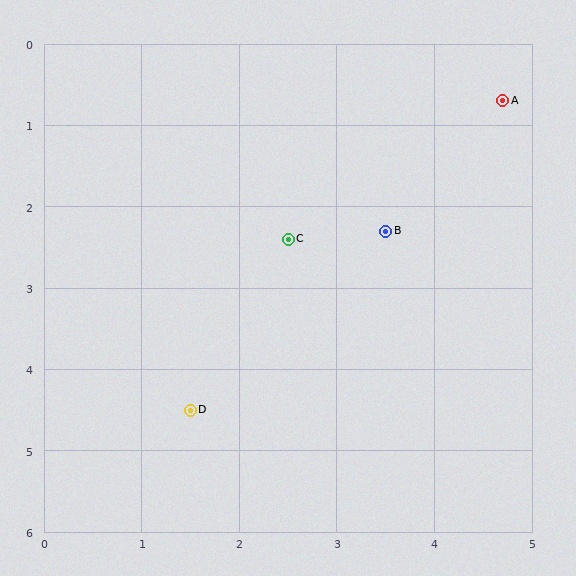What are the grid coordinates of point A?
Point A is at approximately (4.7, 0.7).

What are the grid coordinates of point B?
Point B is at approximately (3.5, 2.3).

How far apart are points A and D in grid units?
Points A and D are about 5.0 grid units apart.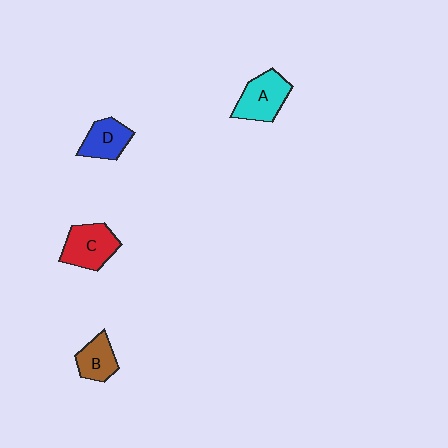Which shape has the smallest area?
Shape B (brown).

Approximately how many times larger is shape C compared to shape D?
Approximately 1.3 times.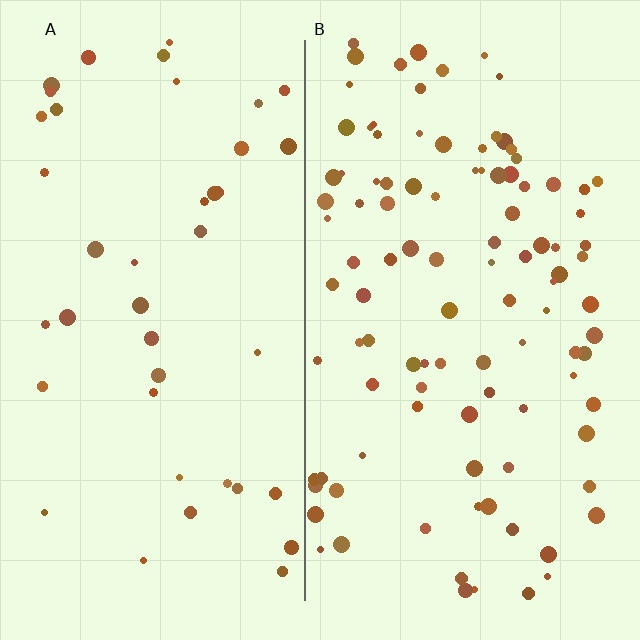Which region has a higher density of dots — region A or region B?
B (the right).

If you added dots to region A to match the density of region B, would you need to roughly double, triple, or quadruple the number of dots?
Approximately triple.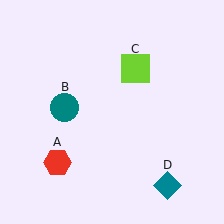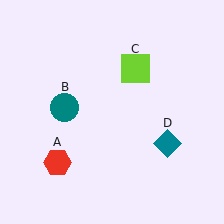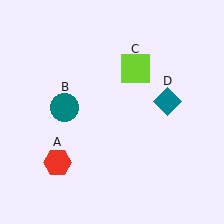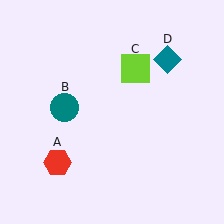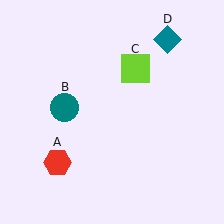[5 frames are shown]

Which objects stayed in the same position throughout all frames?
Red hexagon (object A) and teal circle (object B) and lime square (object C) remained stationary.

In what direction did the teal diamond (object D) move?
The teal diamond (object D) moved up.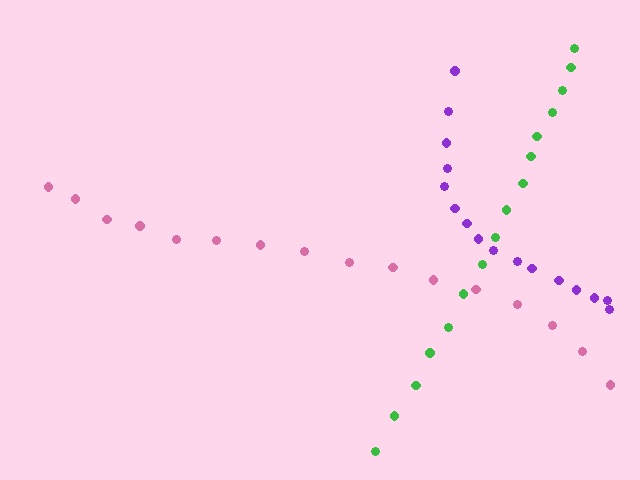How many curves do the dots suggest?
There are 3 distinct paths.